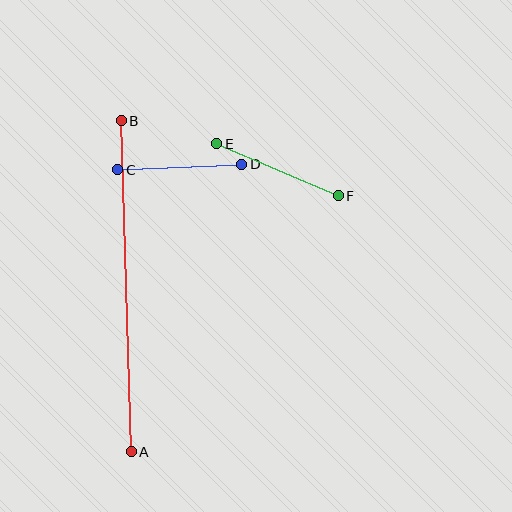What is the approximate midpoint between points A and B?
The midpoint is at approximately (126, 286) pixels.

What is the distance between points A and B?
The distance is approximately 331 pixels.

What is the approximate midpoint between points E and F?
The midpoint is at approximately (278, 170) pixels.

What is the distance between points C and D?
The distance is approximately 125 pixels.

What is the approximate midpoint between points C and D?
The midpoint is at approximately (180, 167) pixels.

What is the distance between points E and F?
The distance is approximately 132 pixels.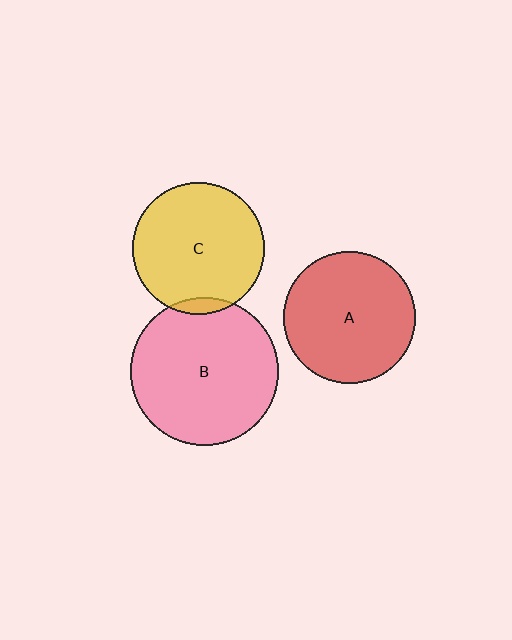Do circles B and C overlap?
Yes.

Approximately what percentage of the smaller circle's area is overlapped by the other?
Approximately 5%.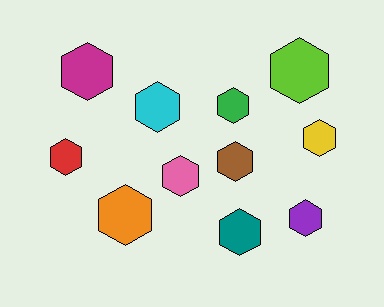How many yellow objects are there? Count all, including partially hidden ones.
There is 1 yellow object.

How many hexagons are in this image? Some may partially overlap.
There are 11 hexagons.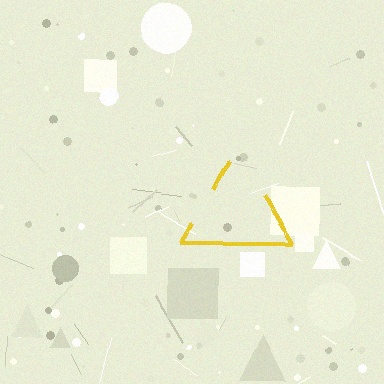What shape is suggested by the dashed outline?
The dashed outline suggests a triangle.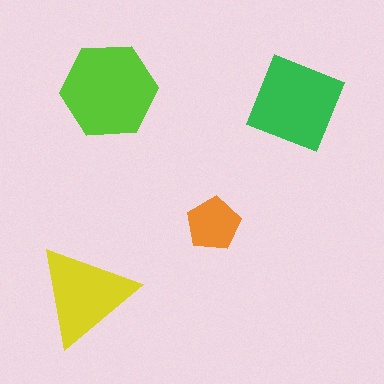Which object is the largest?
The lime hexagon.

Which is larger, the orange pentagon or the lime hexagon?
The lime hexagon.